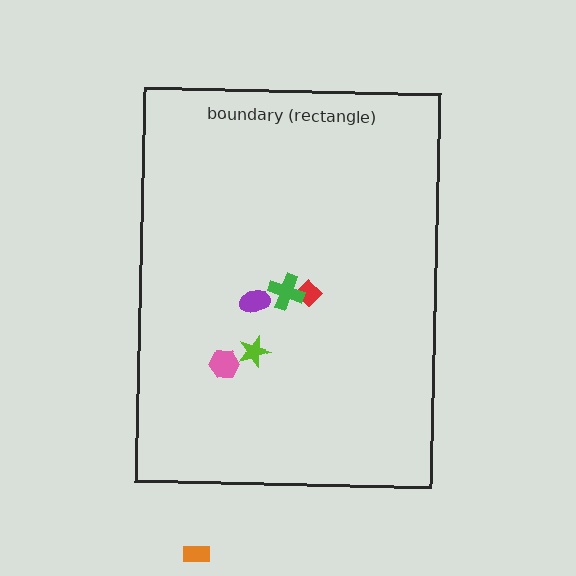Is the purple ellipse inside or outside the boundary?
Inside.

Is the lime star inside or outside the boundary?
Inside.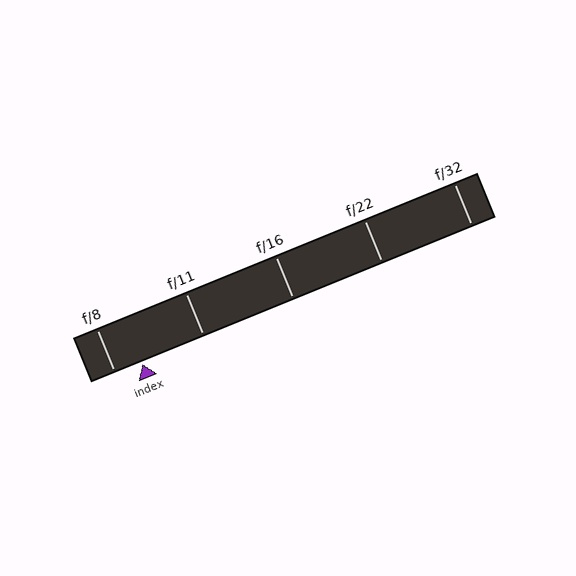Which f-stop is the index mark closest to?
The index mark is closest to f/8.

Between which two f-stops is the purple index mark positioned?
The index mark is between f/8 and f/11.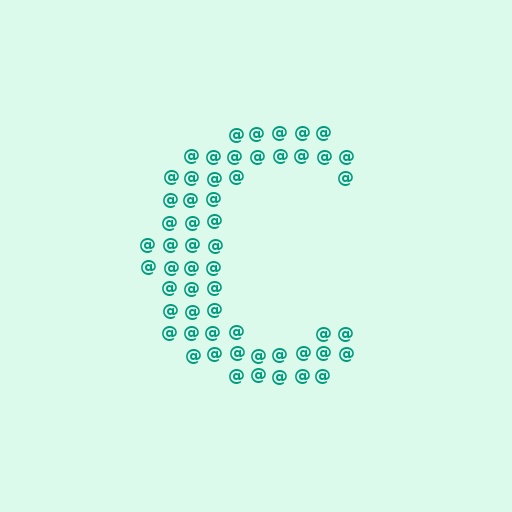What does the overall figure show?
The overall figure shows the letter C.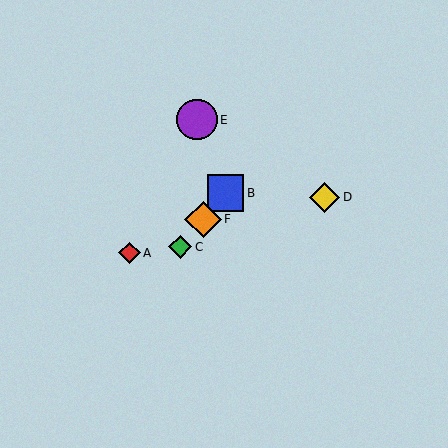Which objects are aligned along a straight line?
Objects B, C, F are aligned along a straight line.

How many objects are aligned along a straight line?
3 objects (B, C, F) are aligned along a straight line.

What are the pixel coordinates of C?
Object C is at (180, 247).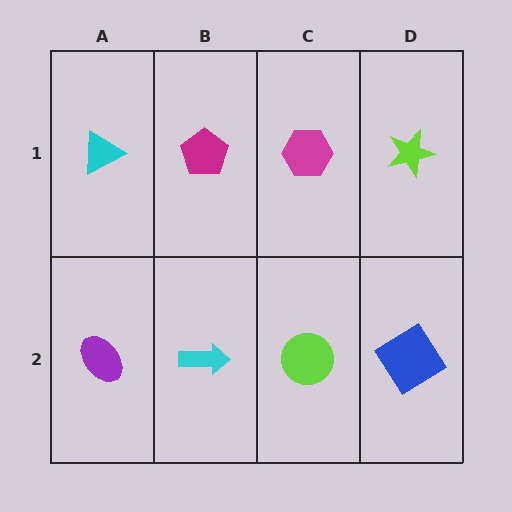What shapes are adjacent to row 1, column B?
A cyan arrow (row 2, column B), a cyan triangle (row 1, column A), a magenta hexagon (row 1, column C).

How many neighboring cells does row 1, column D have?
2.